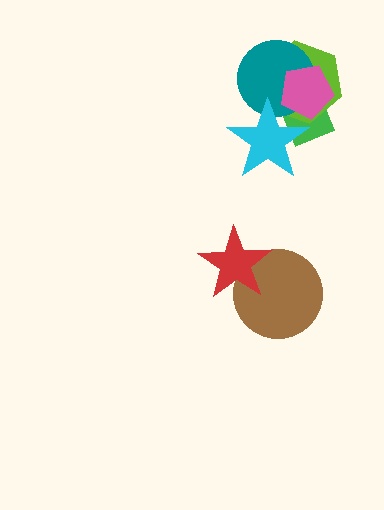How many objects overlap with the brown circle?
1 object overlaps with the brown circle.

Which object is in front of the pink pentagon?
The cyan star is in front of the pink pentagon.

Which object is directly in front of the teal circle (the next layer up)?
The pink pentagon is directly in front of the teal circle.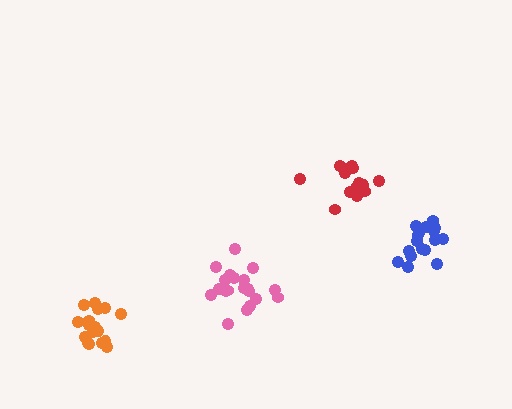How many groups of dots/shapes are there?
There are 4 groups.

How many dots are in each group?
Group 1: 20 dots, Group 2: 15 dots, Group 3: 17 dots, Group 4: 17 dots (69 total).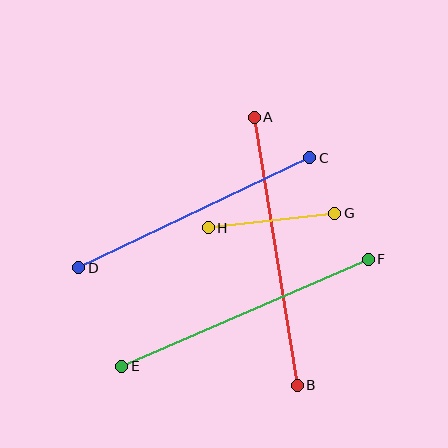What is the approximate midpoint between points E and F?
The midpoint is at approximately (245, 313) pixels.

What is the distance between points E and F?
The distance is approximately 268 pixels.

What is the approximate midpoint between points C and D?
The midpoint is at approximately (194, 213) pixels.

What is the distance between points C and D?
The distance is approximately 256 pixels.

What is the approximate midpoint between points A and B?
The midpoint is at approximately (276, 251) pixels.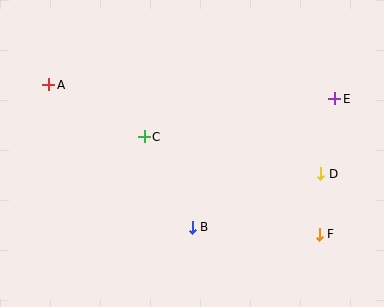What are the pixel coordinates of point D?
Point D is at (321, 174).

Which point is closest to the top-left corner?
Point A is closest to the top-left corner.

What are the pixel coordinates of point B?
Point B is at (192, 227).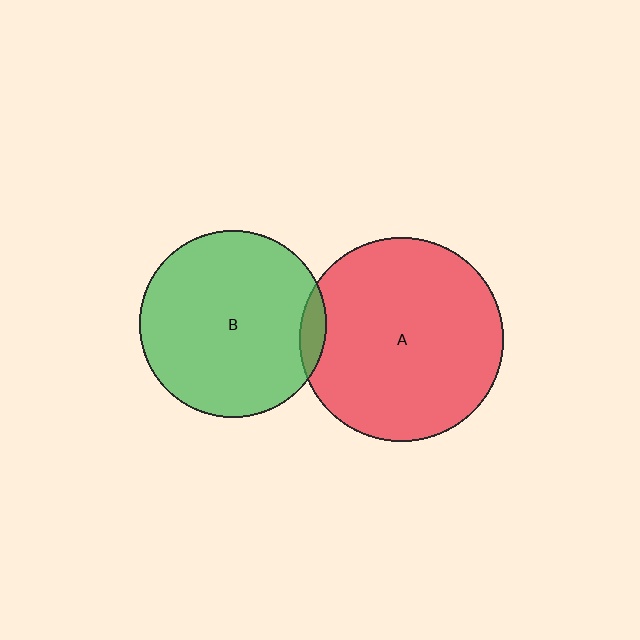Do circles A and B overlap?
Yes.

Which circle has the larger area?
Circle A (red).